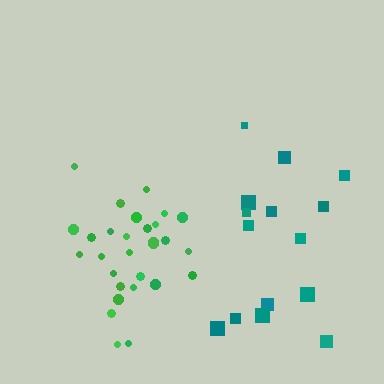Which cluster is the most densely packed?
Green.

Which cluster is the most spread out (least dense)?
Teal.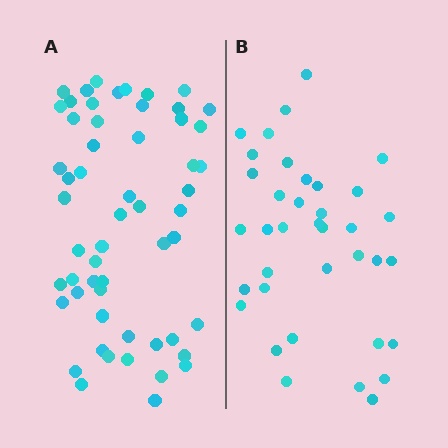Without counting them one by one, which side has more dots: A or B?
Region A (the left region) has more dots.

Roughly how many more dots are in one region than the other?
Region A has approximately 20 more dots than region B.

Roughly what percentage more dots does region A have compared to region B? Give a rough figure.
About 50% more.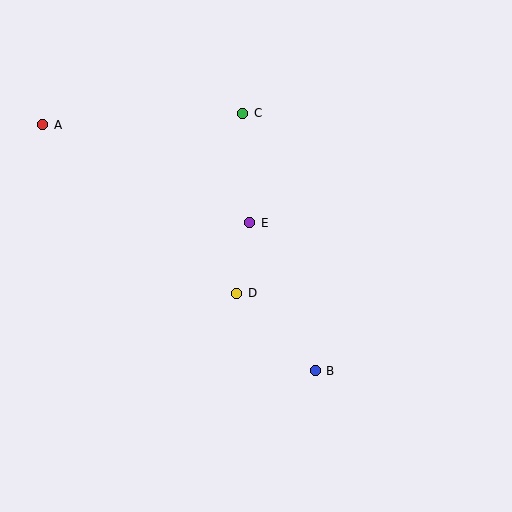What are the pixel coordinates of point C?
Point C is at (243, 113).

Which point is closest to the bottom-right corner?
Point B is closest to the bottom-right corner.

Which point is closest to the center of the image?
Point E at (250, 223) is closest to the center.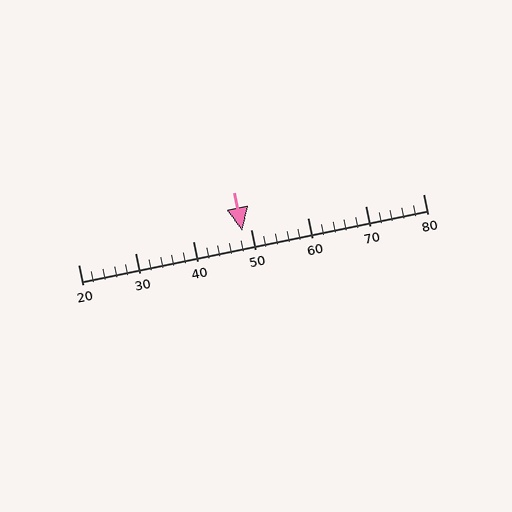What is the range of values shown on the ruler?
The ruler shows values from 20 to 80.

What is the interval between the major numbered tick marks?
The major tick marks are spaced 10 units apart.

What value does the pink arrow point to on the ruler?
The pink arrow points to approximately 48.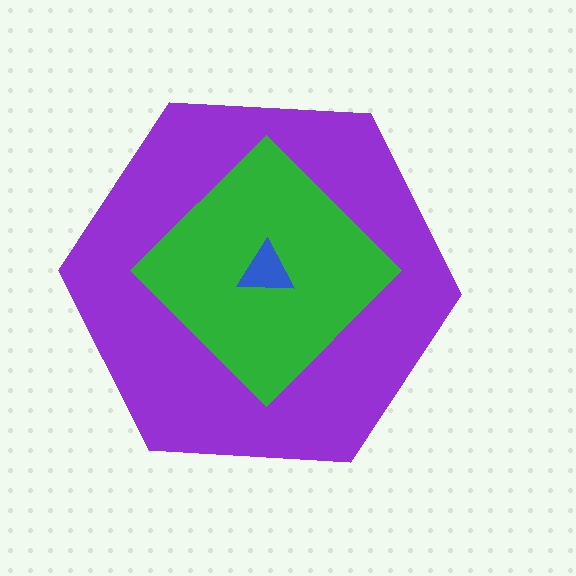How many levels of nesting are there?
3.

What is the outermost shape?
The purple hexagon.